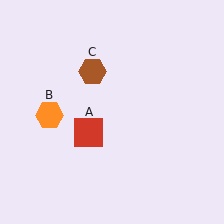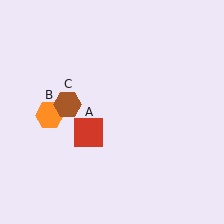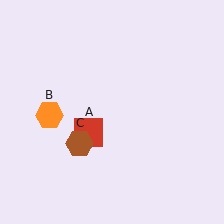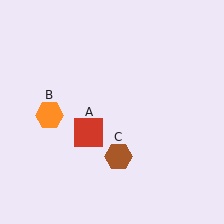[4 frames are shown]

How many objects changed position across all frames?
1 object changed position: brown hexagon (object C).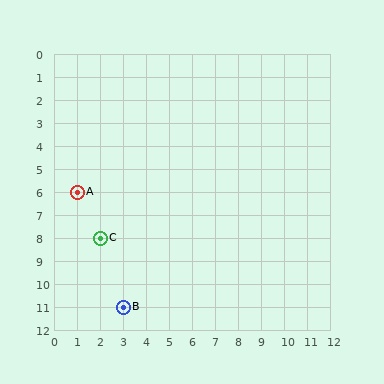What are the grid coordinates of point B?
Point B is at grid coordinates (3, 11).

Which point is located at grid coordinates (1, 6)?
Point A is at (1, 6).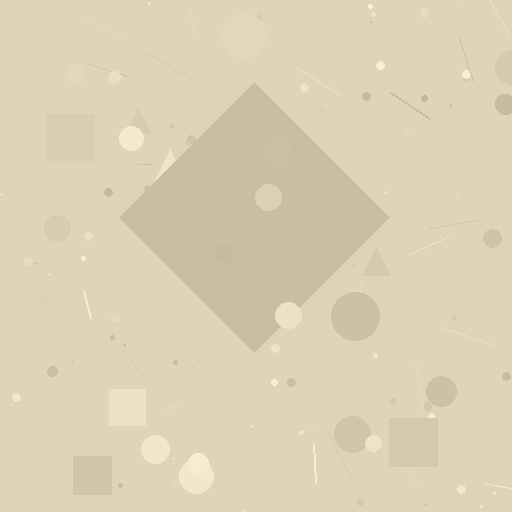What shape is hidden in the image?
A diamond is hidden in the image.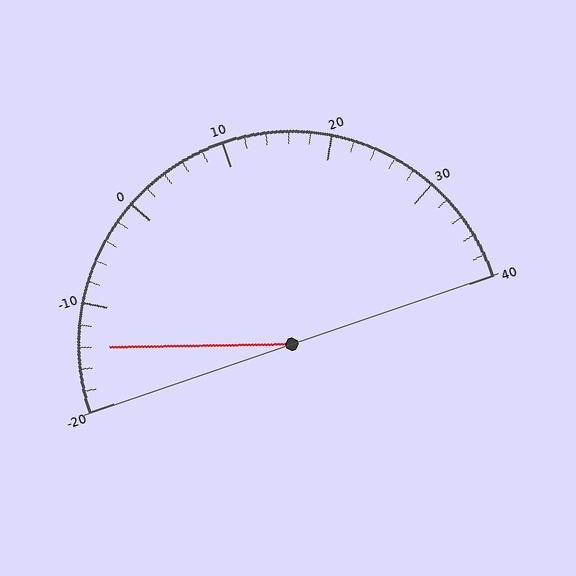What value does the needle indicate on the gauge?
The needle indicates approximately -14.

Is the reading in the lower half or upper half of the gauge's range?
The reading is in the lower half of the range (-20 to 40).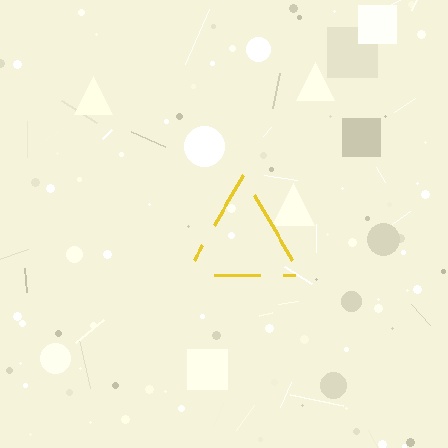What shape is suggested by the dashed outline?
The dashed outline suggests a triangle.